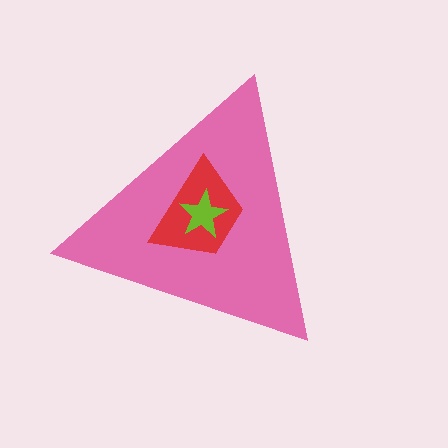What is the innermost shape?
The lime star.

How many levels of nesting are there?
3.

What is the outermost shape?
The pink triangle.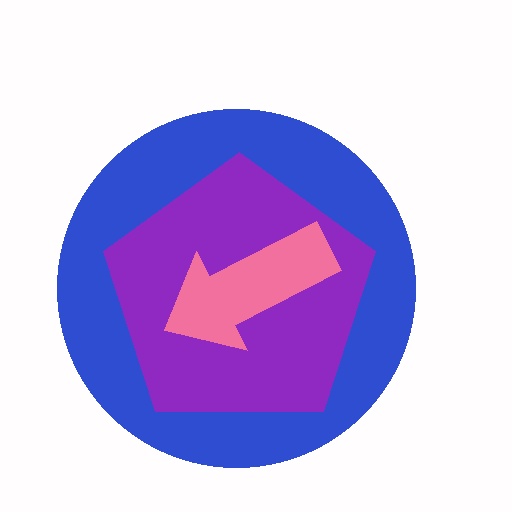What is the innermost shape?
The pink arrow.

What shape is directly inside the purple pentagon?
The pink arrow.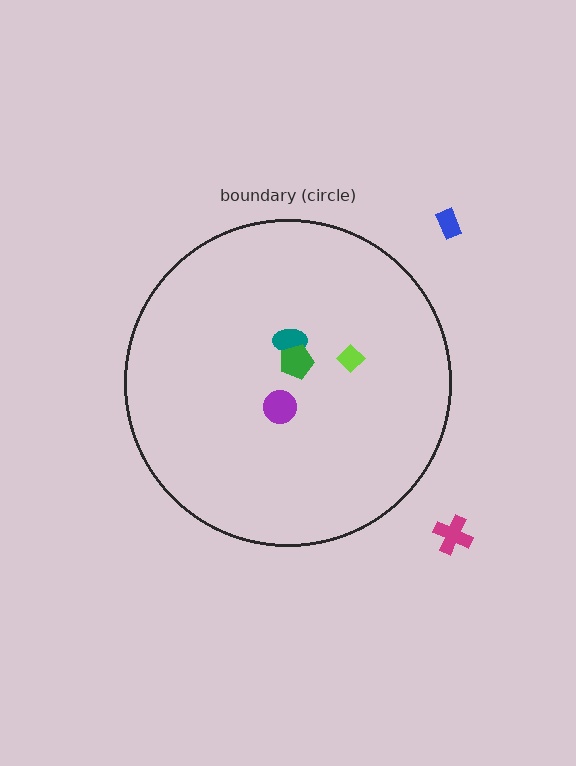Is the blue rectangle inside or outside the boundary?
Outside.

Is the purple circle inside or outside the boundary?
Inside.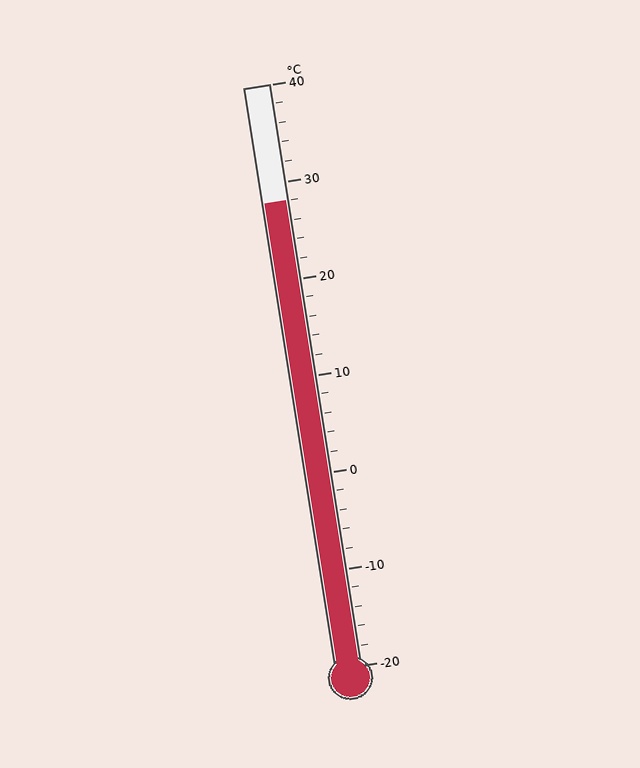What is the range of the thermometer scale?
The thermometer scale ranges from -20°C to 40°C.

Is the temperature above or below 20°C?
The temperature is above 20°C.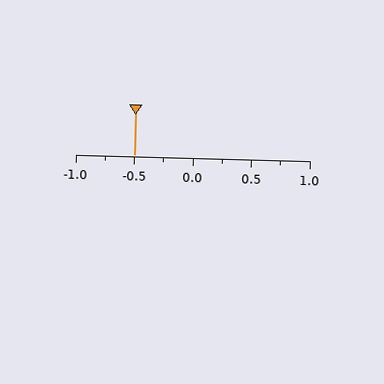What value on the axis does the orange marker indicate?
The marker indicates approximately -0.5.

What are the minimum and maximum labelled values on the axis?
The axis runs from -1.0 to 1.0.